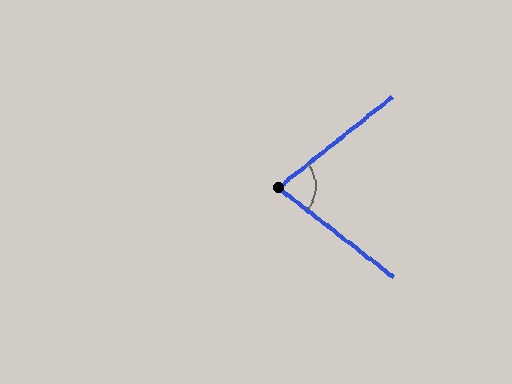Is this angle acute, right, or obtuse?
It is acute.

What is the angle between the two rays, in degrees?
Approximately 76 degrees.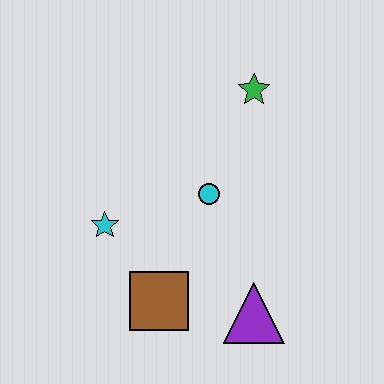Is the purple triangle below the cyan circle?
Yes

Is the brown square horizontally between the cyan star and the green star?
Yes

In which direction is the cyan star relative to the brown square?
The cyan star is above the brown square.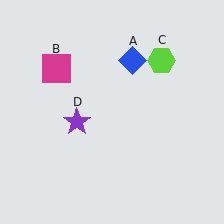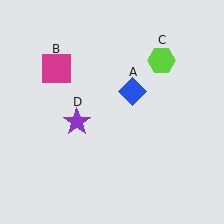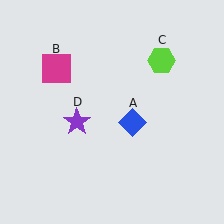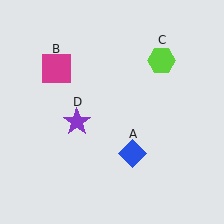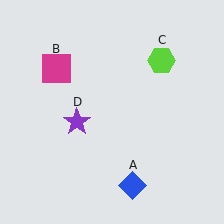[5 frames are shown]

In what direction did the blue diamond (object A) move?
The blue diamond (object A) moved down.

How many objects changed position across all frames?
1 object changed position: blue diamond (object A).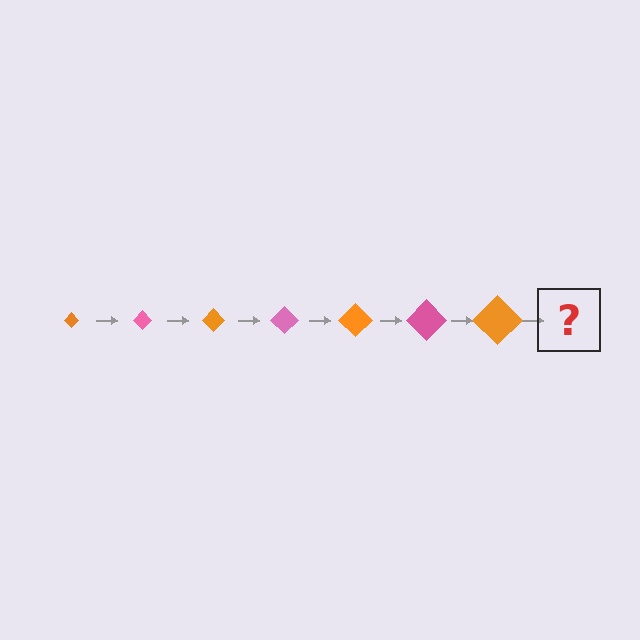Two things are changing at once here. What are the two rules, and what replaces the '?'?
The two rules are that the diamond grows larger each step and the color cycles through orange and pink. The '?' should be a pink diamond, larger than the previous one.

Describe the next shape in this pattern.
It should be a pink diamond, larger than the previous one.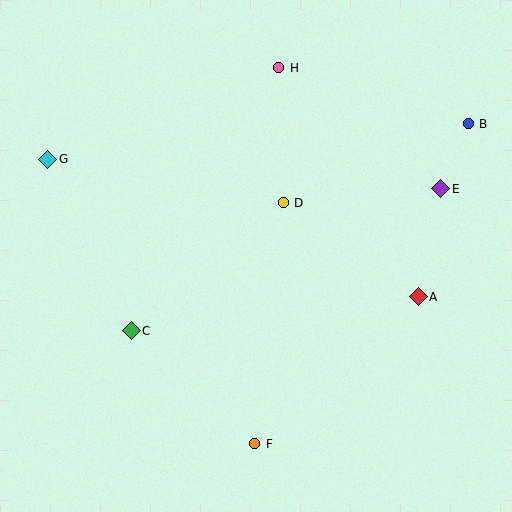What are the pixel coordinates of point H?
Point H is at (279, 68).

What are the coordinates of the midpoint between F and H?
The midpoint between F and H is at (267, 256).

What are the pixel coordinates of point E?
Point E is at (441, 189).